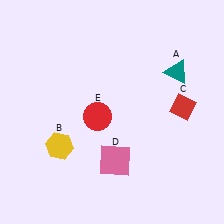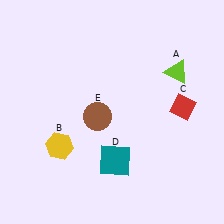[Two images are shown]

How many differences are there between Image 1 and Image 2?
There are 3 differences between the two images.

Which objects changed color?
A changed from teal to lime. D changed from pink to teal. E changed from red to brown.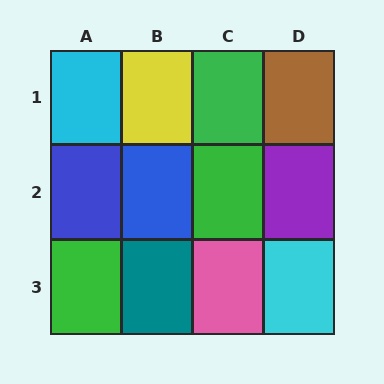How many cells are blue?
2 cells are blue.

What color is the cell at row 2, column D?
Purple.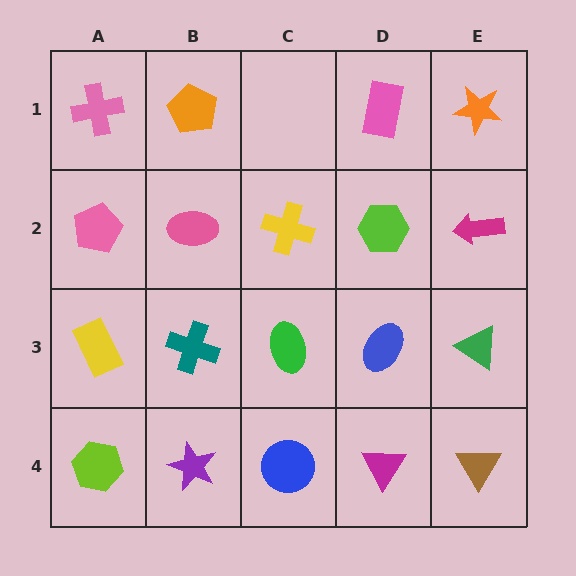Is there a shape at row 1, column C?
No, that cell is empty.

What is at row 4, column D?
A magenta triangle.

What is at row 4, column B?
A purple star.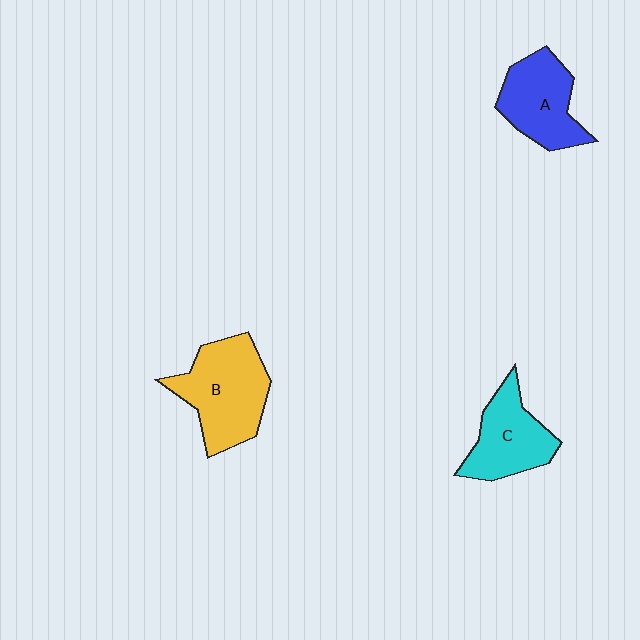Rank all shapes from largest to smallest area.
From largest to smallest: B (yellow), A (blue), C (cyan).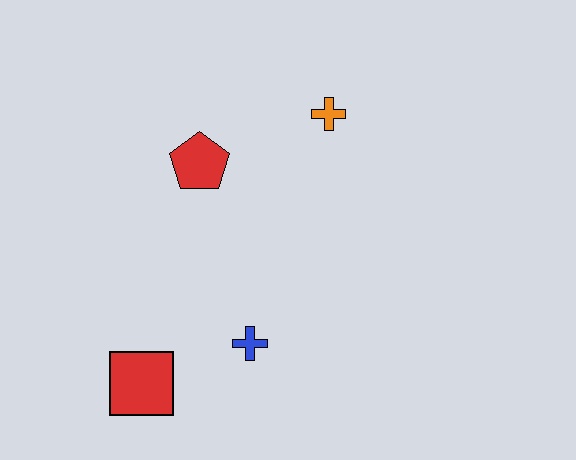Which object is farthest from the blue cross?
The orange cross is farthest from the blue cross.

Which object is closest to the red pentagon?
The orange cross is closest to the red pentagon.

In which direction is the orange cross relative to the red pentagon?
The orange cross is to the right of the red pentagon.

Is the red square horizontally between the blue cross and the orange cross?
No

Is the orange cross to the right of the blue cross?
Yes